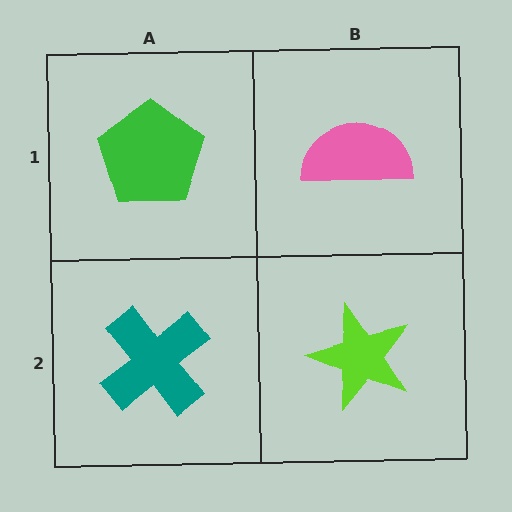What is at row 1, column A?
A green pentagon.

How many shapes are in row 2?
2 shapes.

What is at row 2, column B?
A lime star.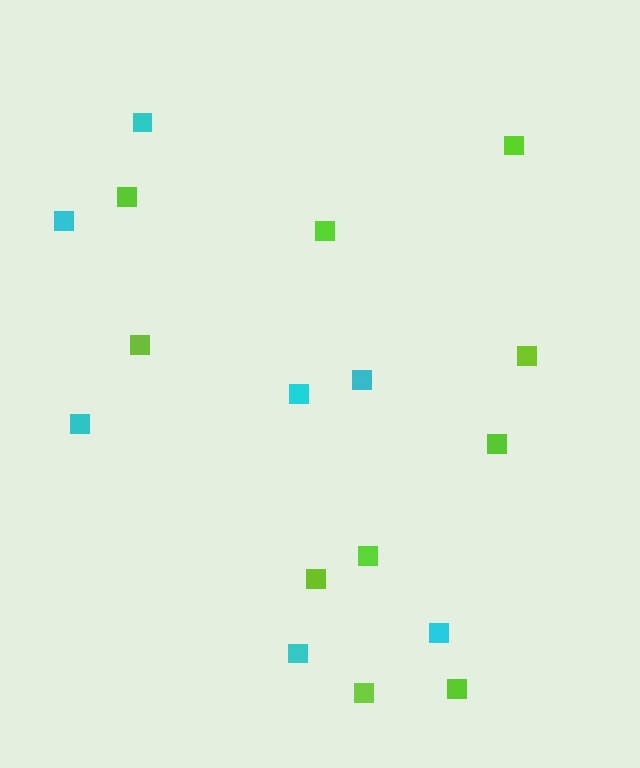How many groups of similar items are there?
There are 2 groups: one group of cyan squares (7) and one group of lime squares (10).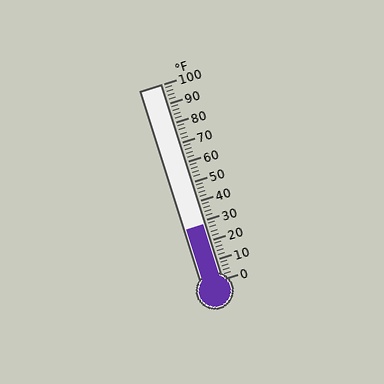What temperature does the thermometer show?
The thermometer shows approximately 28°F.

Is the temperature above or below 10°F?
The temperature is above 10°F.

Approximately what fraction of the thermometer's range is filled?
The thermometer is filled to approximately 30% of its range.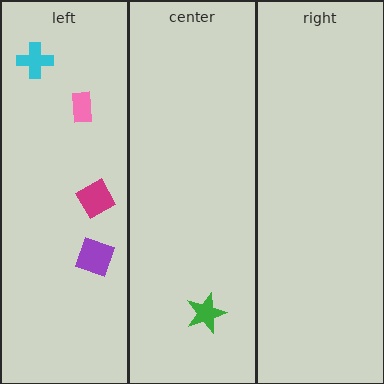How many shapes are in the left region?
4.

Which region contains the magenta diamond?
The left region.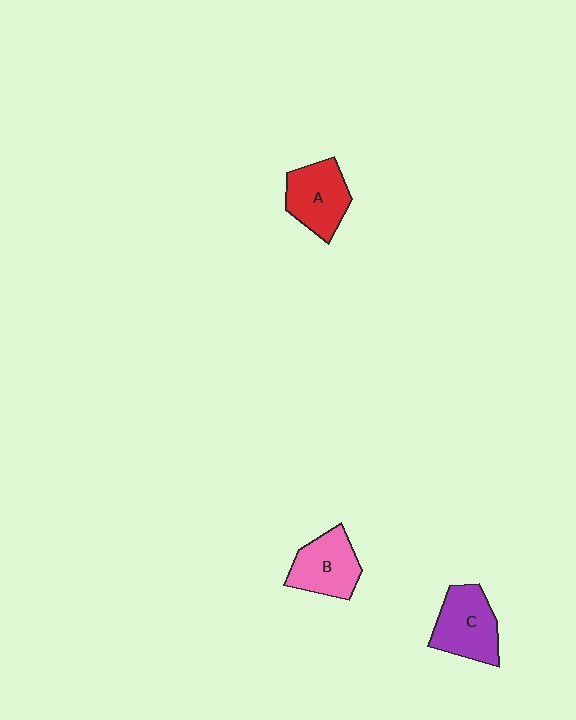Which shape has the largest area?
Shape C (purple).